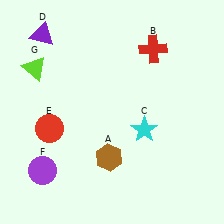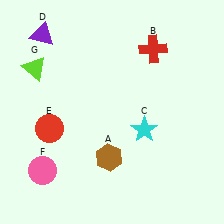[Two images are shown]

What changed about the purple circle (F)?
In Image 1, F is purple. In Image 2, it changed to pink.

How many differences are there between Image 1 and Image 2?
There is 1 difference between the two images.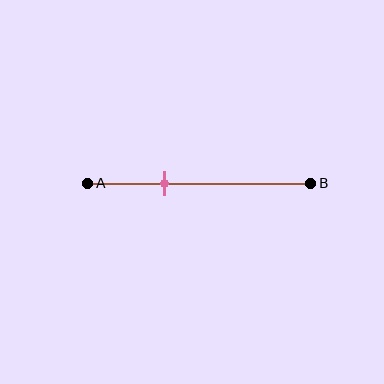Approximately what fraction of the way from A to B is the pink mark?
The pink mark is approximately 35% of the way from A to B.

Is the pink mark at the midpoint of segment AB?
No, the mark is at about 35% from A, not at the 50% midpoint.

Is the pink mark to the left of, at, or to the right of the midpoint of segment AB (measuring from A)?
The pink mark is to the left of the midpoint of segment AB.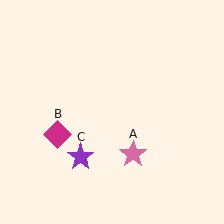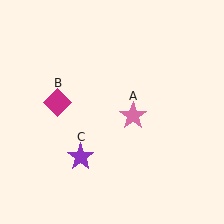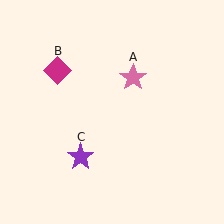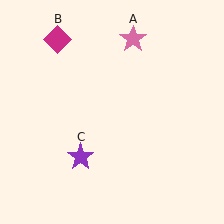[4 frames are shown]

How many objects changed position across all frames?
2 objects changed position: pink star (object A), magenta diamond (object B).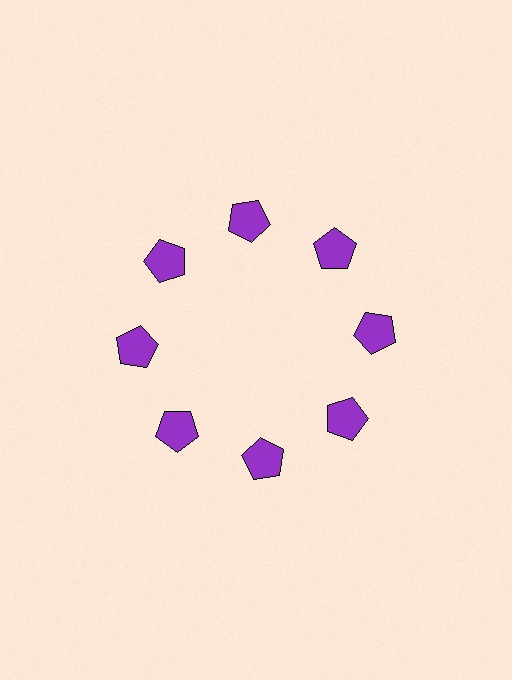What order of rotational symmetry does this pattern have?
This pattern has 8-fold rotational symmetry.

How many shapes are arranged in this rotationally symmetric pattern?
There are 8 shapes, arranged in 8 groups of 1.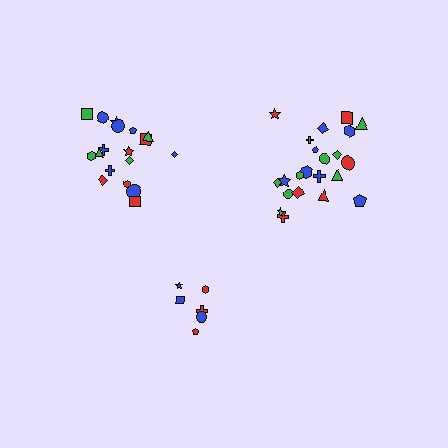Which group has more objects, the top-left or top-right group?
The top-right group.